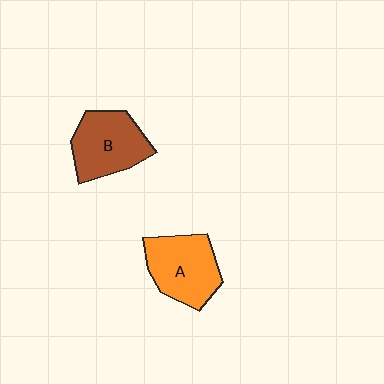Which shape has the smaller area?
Shape B (brown).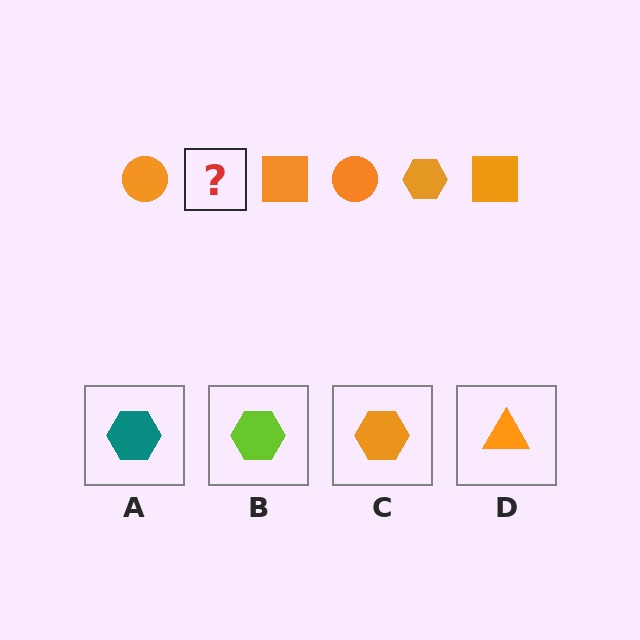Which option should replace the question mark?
Option C.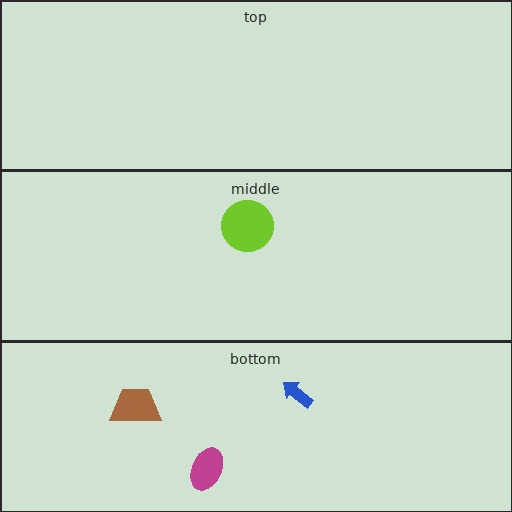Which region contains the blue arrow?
The bottom region.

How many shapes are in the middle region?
1.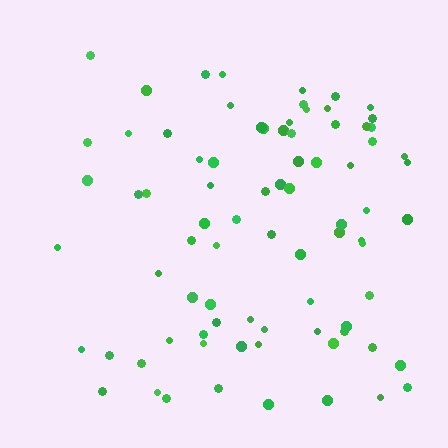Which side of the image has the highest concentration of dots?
The right.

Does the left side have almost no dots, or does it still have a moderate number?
Still a moderate number, just noticeably fewer than the right.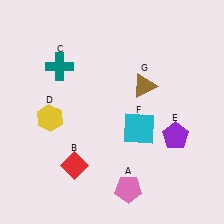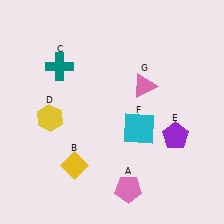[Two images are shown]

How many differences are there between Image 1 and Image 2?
There are 2 differences between the two images.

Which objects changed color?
B changed from red to yellow. G changed from brown to pink.